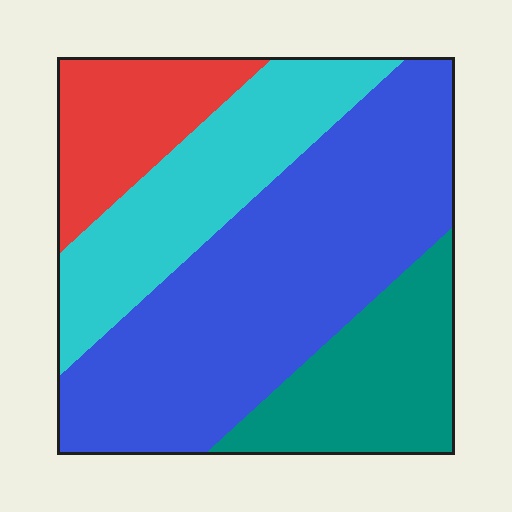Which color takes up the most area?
Blue, at roughly 45%.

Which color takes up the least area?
Red, at roughly 15%.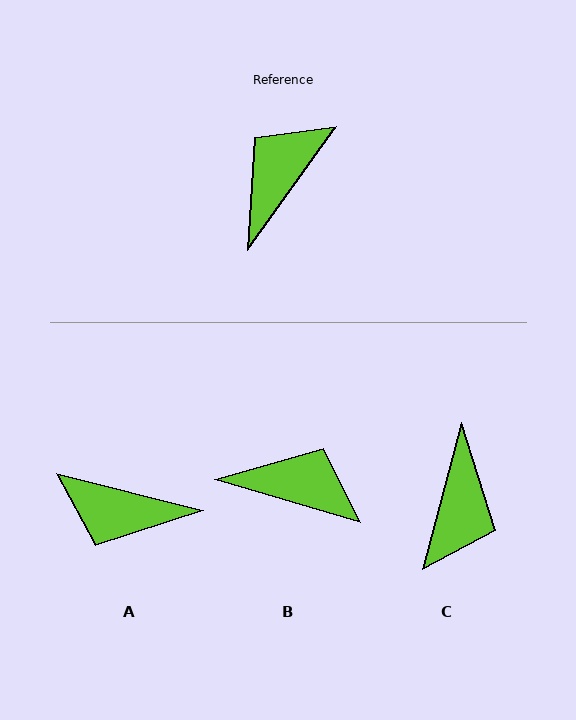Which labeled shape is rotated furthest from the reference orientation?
C, about 159 degrees away.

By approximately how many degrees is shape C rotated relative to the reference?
Approximately 159 degrees clockwise.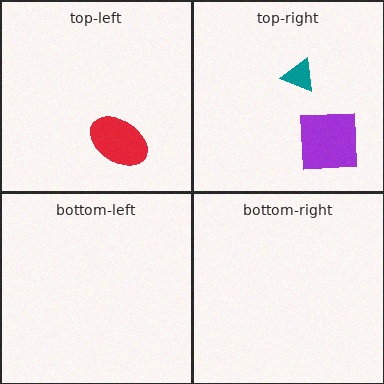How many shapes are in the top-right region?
2.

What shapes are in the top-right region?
The purple square, the teal triangle.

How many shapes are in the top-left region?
1.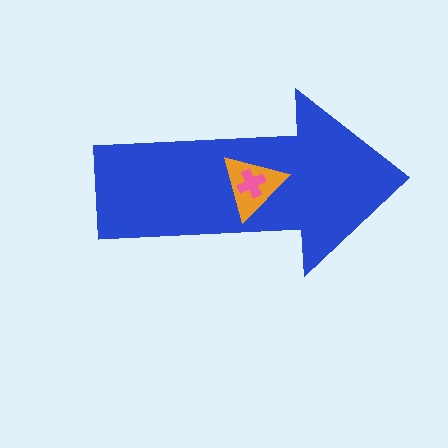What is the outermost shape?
The blue arrow.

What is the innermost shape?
The pink cross.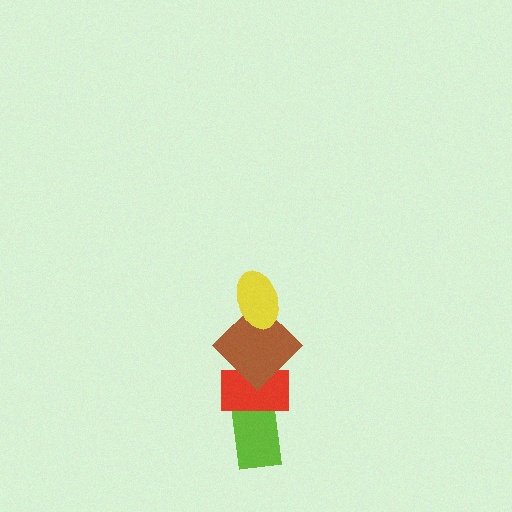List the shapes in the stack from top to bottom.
From top to bottom: the yellow ellipse, the brown diamond, the red rectangle, the lime rectangle.